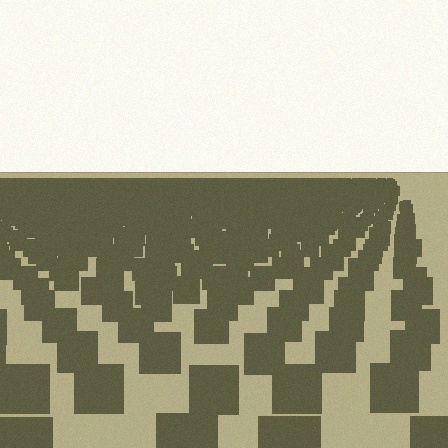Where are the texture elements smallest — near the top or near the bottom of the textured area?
Near the top.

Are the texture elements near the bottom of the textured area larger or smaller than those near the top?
Larger. Near the bottom, elements are closer to the viewer and appear at a bigger on-screen size.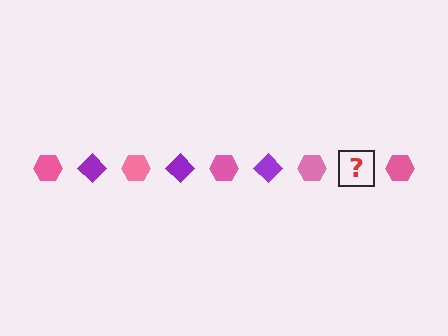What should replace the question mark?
The question mark should be replaced with a purple diamond.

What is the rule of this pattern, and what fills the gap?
The rule is that the pattern alternates between pink hexagon and purple diamond. The gap should be filled with a purple diamond.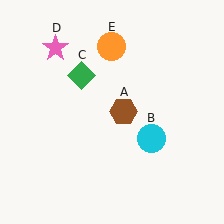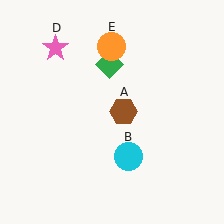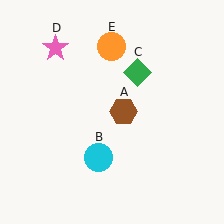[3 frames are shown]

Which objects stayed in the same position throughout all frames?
Brown hexagon (object A) and pink star (object D) and orange circle (object E) remained stationary.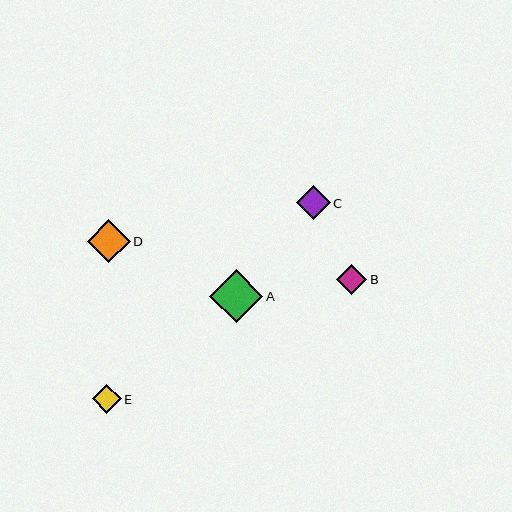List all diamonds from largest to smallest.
From largest to smallest: A, D, C, B, E.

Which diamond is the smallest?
Diamond E is the smallest with a size of approximately 29 pixels.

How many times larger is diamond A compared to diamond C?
Diamond A is approximately 1.6 times the size of diamond C.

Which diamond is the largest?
Diamond A is the largest with a size of approximately 53 pixels.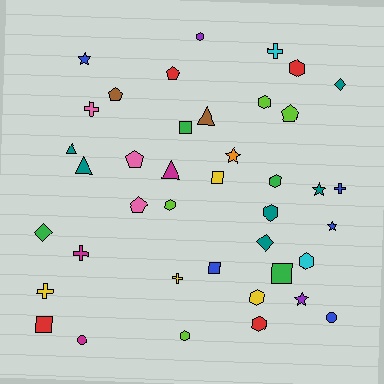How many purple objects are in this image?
There are 2 purple objects.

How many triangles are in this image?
There are 4 triangles.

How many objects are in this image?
There are 40 objects.